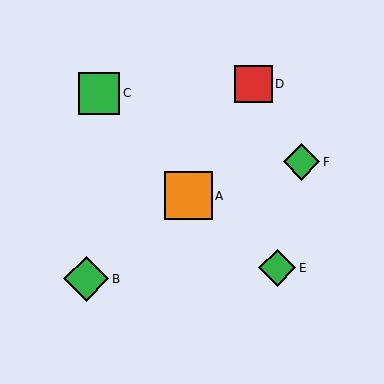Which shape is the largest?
The orange square (labeled A) is the largest.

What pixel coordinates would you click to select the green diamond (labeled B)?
Click at (86, 279) to select the green diamond B.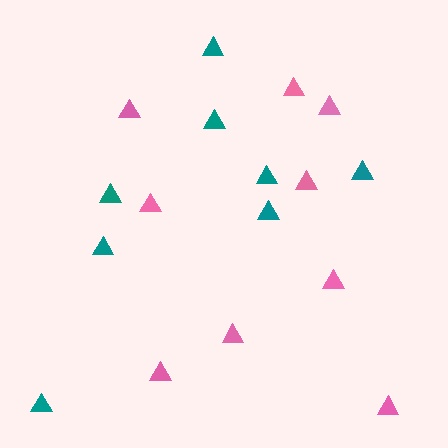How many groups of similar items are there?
There are 2 groups: one group of teal triangles (8) and one group of pink triangles (9).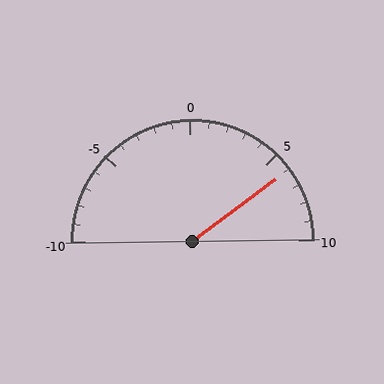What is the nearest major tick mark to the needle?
The nearest major tick mark is 5.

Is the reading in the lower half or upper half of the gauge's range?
The reading is in the upper half of the range (-10 to 10).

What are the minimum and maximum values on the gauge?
The gauge ranges from -10 to 10.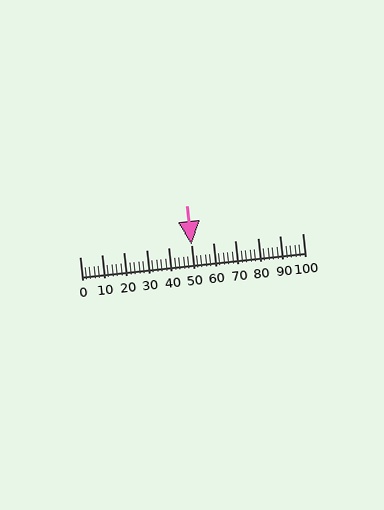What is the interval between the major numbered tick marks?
The major tick marks are spaced 10 units apart.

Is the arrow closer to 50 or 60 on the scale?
The arrow is closer to 50.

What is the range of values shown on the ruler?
The ruler shows values from 0 to 100.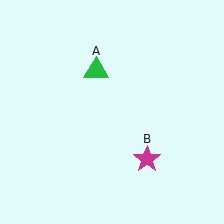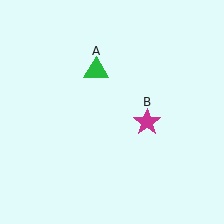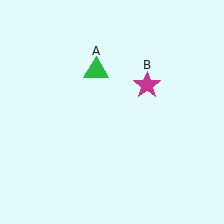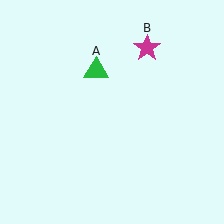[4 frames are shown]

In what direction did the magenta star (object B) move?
The magenta star (object B) moved up.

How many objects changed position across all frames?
1 object changed position: magenta star (object B).